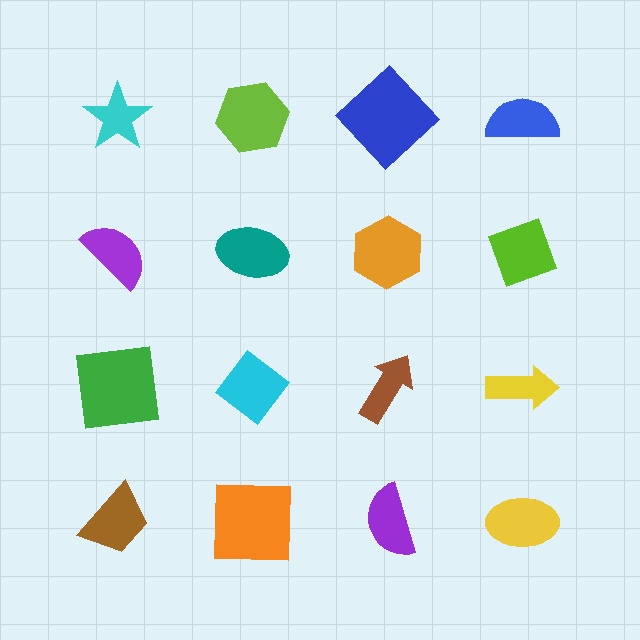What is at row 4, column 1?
A brown trapezoid.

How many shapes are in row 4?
4 shapes.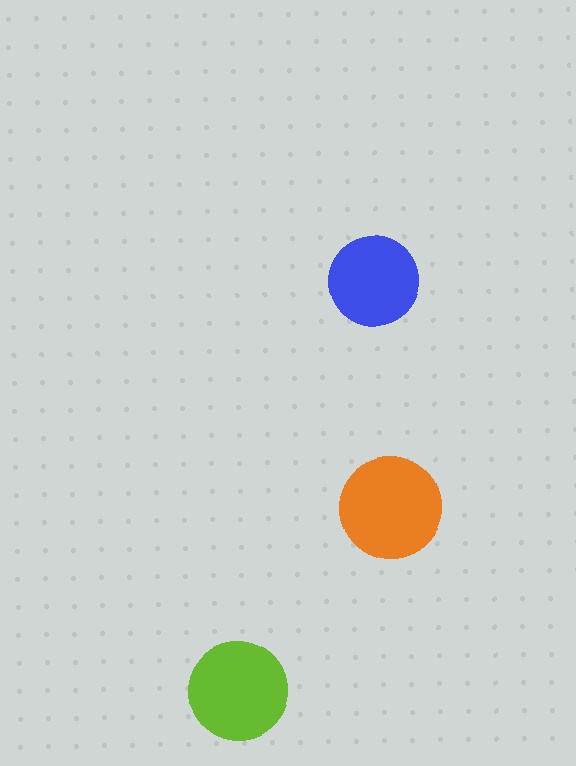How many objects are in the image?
There are 3 objects in the image.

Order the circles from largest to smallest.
the orange one, the lime one, the blue one.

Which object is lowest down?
The lime circle is bottommost.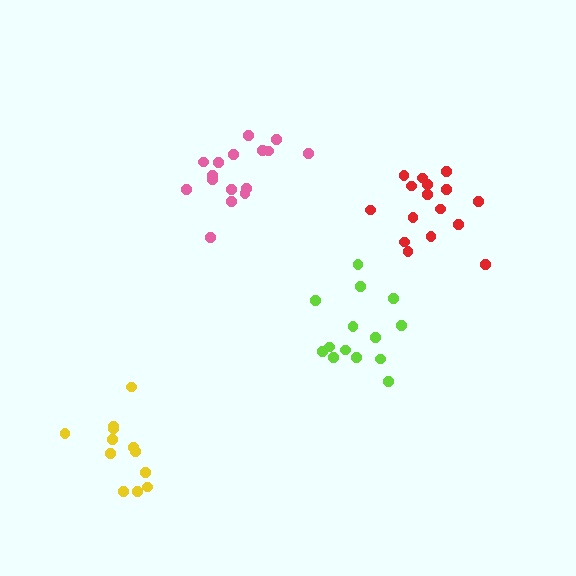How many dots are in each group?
Group 1: 16 dots, Group 2: 12 dots, Group 3: 14 dots, Group 4: 16 dots (58 total).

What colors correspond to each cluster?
The clusters are colored: red, yellow, lime, pink.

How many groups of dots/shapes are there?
There are 4 groups.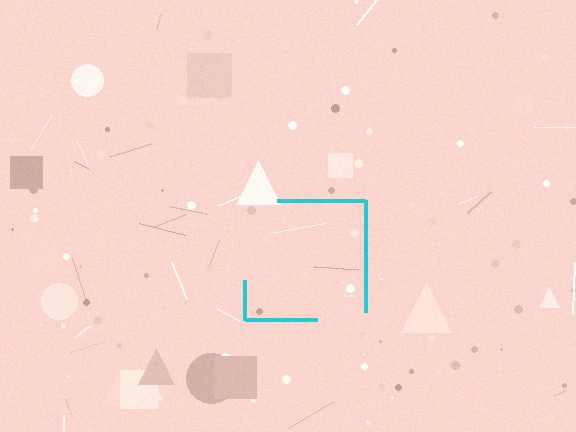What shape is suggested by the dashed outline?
The dashed outline suggests a square.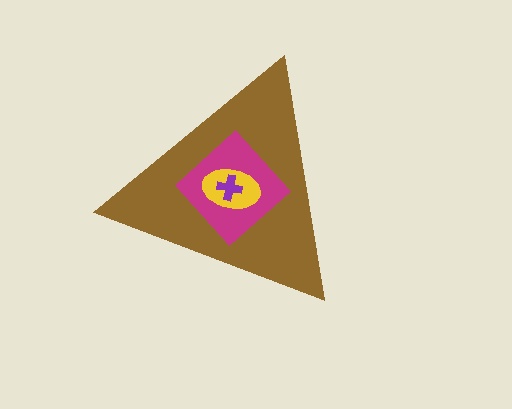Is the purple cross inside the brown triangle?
Yes.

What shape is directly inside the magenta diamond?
The yellow ellipse.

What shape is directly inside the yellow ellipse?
The purple cross.